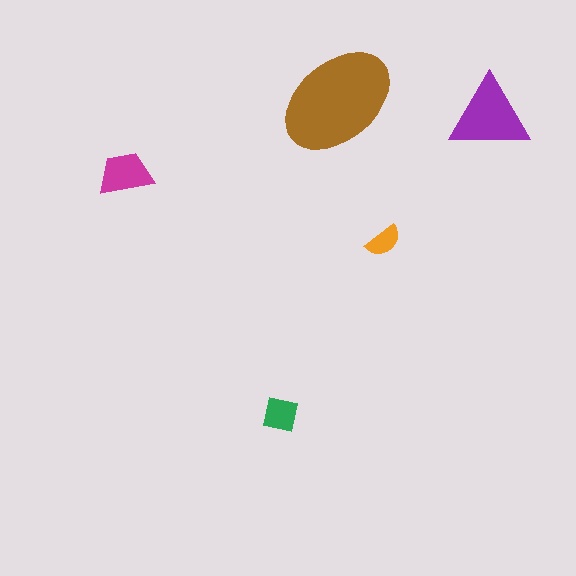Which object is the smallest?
The orange semicircle.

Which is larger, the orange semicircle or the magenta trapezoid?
The magenta trapezoid.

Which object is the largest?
The brown ellipse.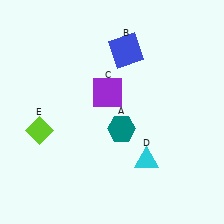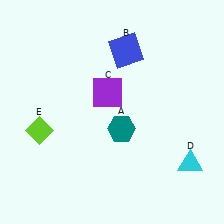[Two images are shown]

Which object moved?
The cyan triangle (D) moved right.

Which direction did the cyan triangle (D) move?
The cyan triangle (D) moved right.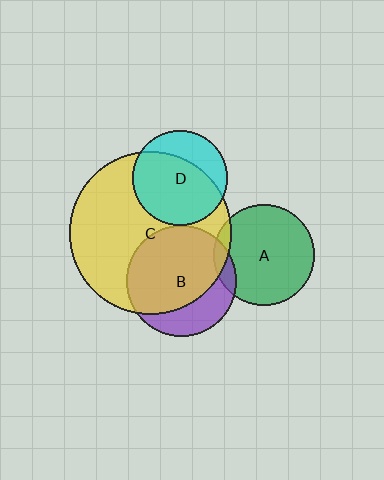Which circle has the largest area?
Circle C (yellow).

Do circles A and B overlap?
Yes.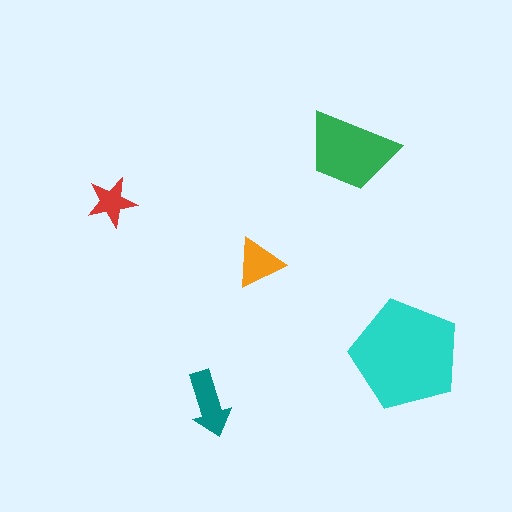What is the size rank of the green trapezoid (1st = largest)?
2nd.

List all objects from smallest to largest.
The red star, the orange triangle, the teal arrow, the green trapezoid, the cyan pentagon.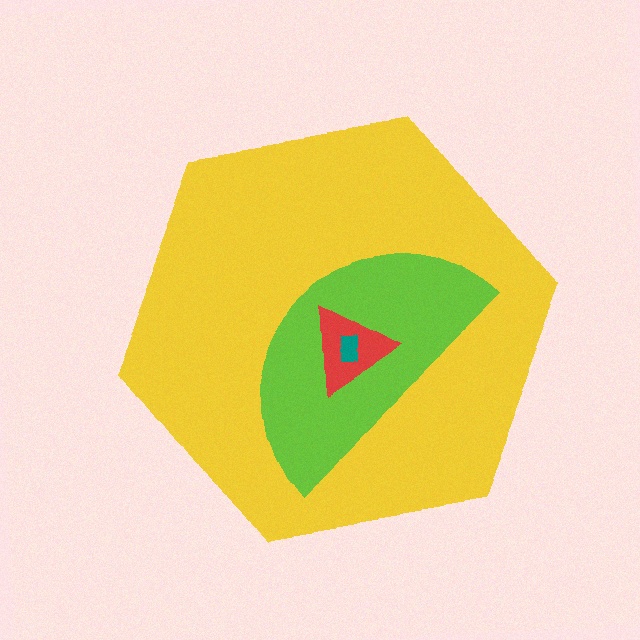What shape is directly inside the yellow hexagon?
The lime semicircle.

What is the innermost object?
The teal rectangle.